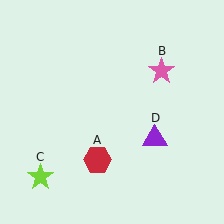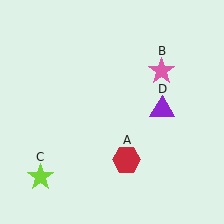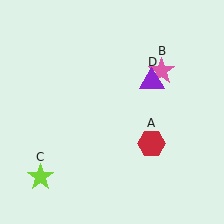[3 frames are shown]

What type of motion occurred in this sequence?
The red hexagon (object A), purple triangle (object D) rotated counterclockwise around the center of the scene.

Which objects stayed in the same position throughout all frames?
Pink star (object B) and lime star (object C) remained stationary.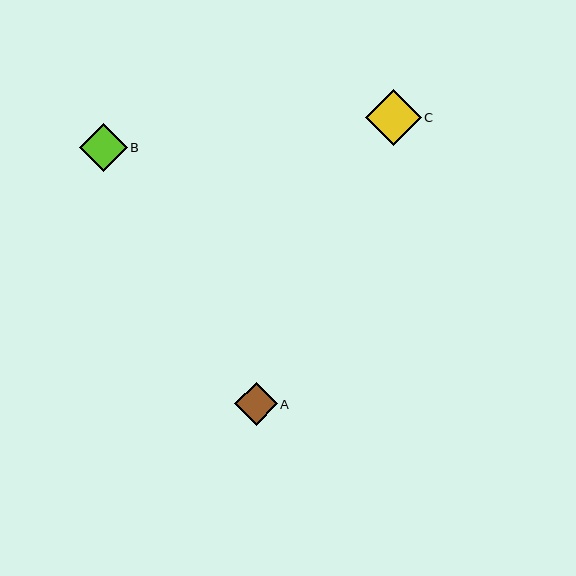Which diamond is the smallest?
Diamond A is the smallest with a size of approximately 43 pixels.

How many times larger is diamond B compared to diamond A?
Diamond B is approximately 1.1 times the size of diamond A.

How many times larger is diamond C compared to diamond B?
Diamond C is approximately 1.2 times the size of diamond B.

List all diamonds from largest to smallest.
From largest to smallest: C, B, A.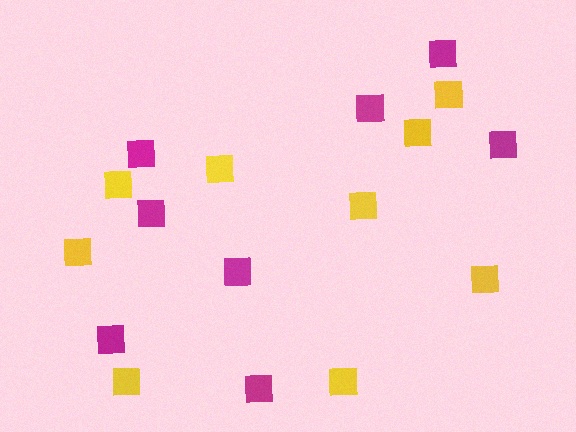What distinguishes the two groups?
There are 2 groups: one group of magenta squares (8) and one group of yellow squares (9).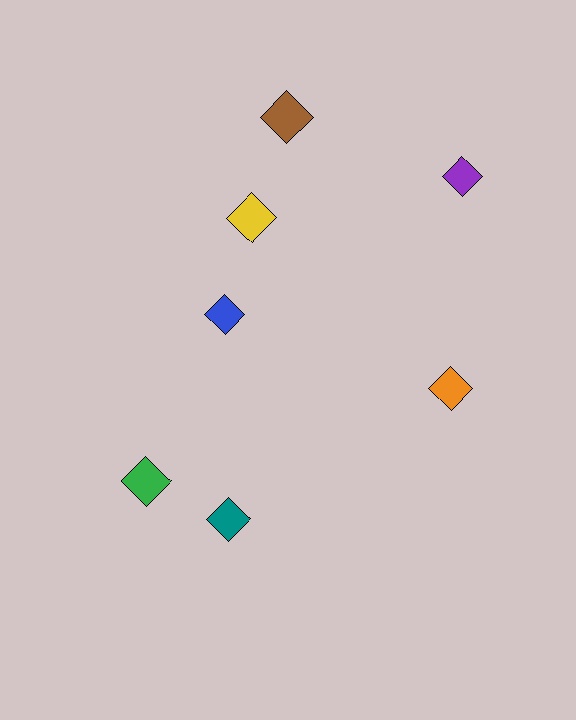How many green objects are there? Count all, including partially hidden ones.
There is 1 green object.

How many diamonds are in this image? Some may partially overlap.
There are 7 diamonds.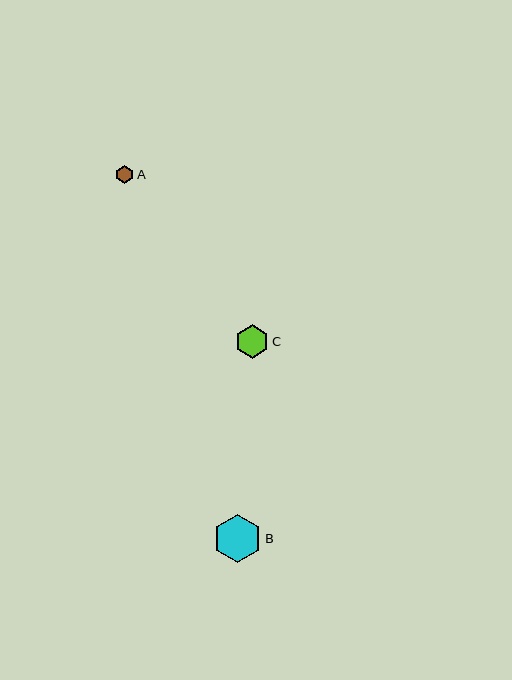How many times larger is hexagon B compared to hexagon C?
Hexagon B is approximately 1.5 times the size of hexagon C.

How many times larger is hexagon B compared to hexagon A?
Hexagon B is approximately 2.7 times the size of hexagon A.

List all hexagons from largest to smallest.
From largest to smallest: B, C, A.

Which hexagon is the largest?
Hexagon B is the largest with a size of approximately 48 pixels.